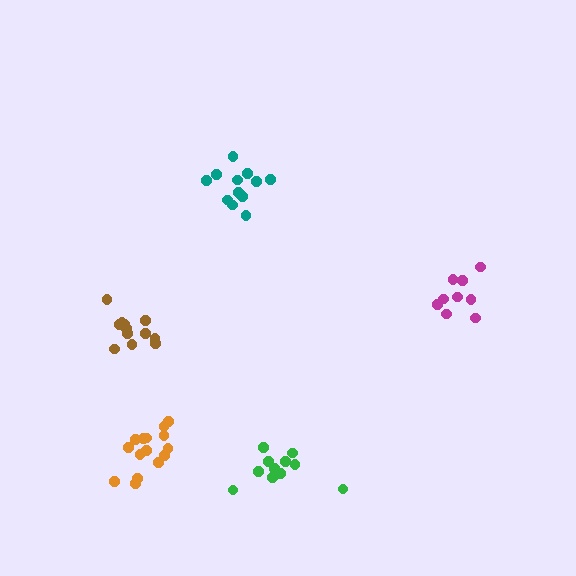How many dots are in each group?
Group 1: 9 dots, Group 2: 12 dots, Group 3: 12 dots, Group 4: 15 dots, Group 5: 11 dots (59 total).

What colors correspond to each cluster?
The clusters are colored: magenta, teal, brown, orange, green.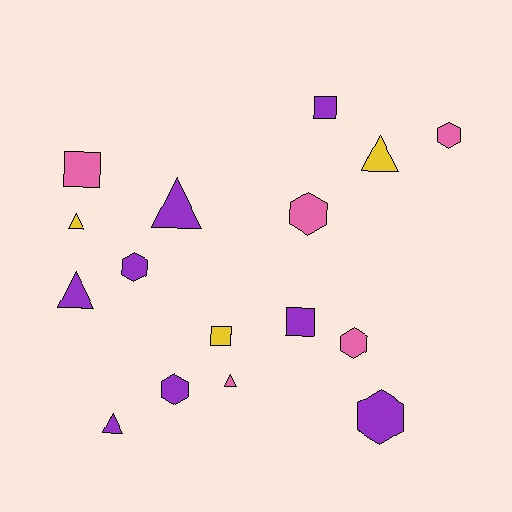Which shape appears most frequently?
Hexagon, with 6 objects.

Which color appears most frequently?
Purple, with 8 objects.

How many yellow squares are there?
There is 1 yellow square.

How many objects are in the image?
There are 16 objects.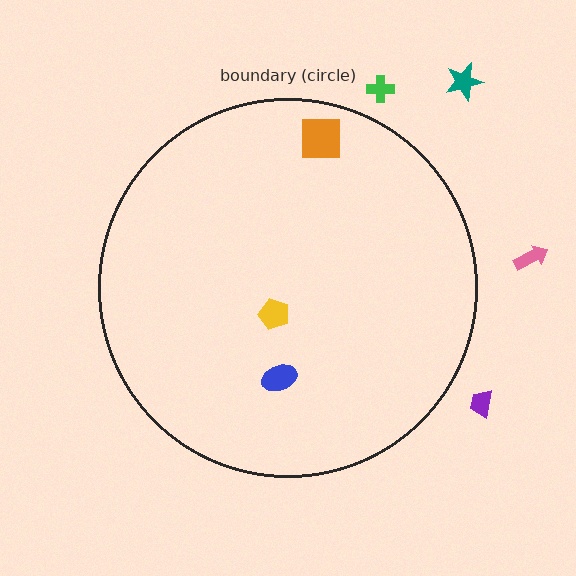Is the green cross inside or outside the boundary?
Outside.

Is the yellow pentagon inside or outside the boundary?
Inside.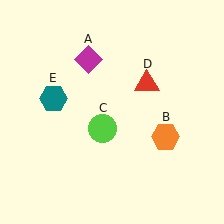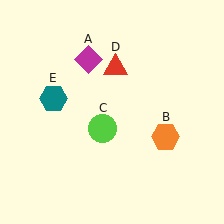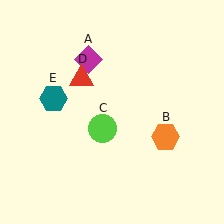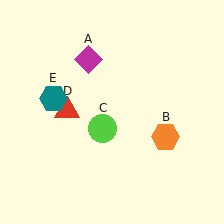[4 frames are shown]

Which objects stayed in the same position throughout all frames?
Magenta diamond (object A) and orange hexagon (object B) and lime circle (object C) and teal hexagon (object E) remained stationary.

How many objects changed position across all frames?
1 object changed position: red triangle (object D).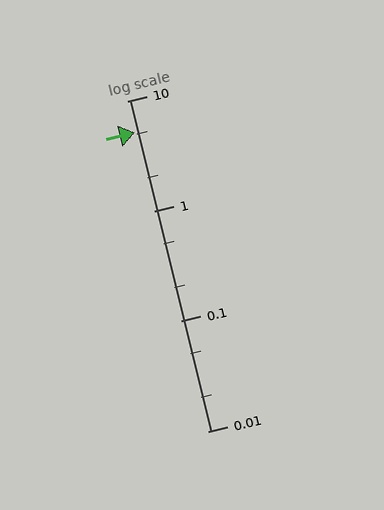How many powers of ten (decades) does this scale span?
The scale spans 3 decades, from 0.01 to 10.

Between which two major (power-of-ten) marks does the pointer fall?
The pointer is between 1 and 10.